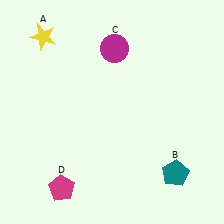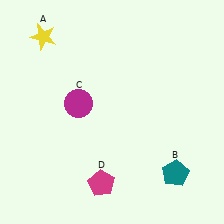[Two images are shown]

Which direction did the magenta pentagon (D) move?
The magenta pentagon (D) moved right.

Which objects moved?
The objects that moved are: the magenta circle (C), the magenta pentagon (D).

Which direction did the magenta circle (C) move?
The magenta circle (C) moved down.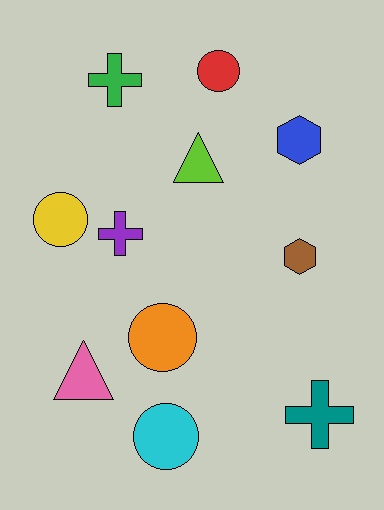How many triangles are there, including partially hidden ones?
There are 2 triangles.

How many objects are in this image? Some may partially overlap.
There are 11 objects.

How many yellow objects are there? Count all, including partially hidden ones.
There is 1 yellow object.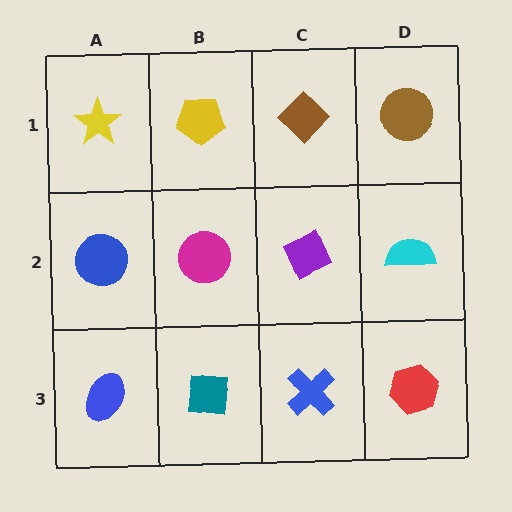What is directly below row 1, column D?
A cyan semicircle.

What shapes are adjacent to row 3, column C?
A purple diamond (row 2, column C), a teal square (row 3, column B), a red hexagon (row 3, column D).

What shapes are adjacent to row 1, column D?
A cyan semicircle (row 2, column D), a brown diamond (row 1, column C).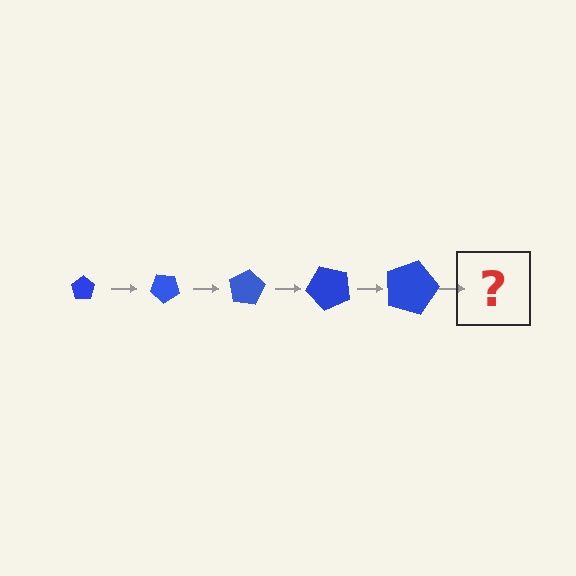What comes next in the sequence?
The next element should be a pentagon, larger than the previous one and rotated 200 degrees from the start.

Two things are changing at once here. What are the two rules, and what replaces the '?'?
The two rules are that the pentagon grows larger each step and it rotates 40 degrees each step. The '?' should be a pentagon, larger than the previous one and rotated 200 degrees from the start.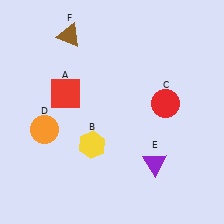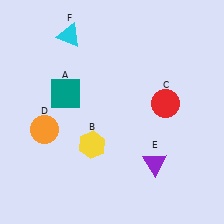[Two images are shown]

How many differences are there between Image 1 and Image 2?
There are 2 differences between the two images.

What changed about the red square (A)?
In Image 1, A is red. In Image 2, it changed to teal.